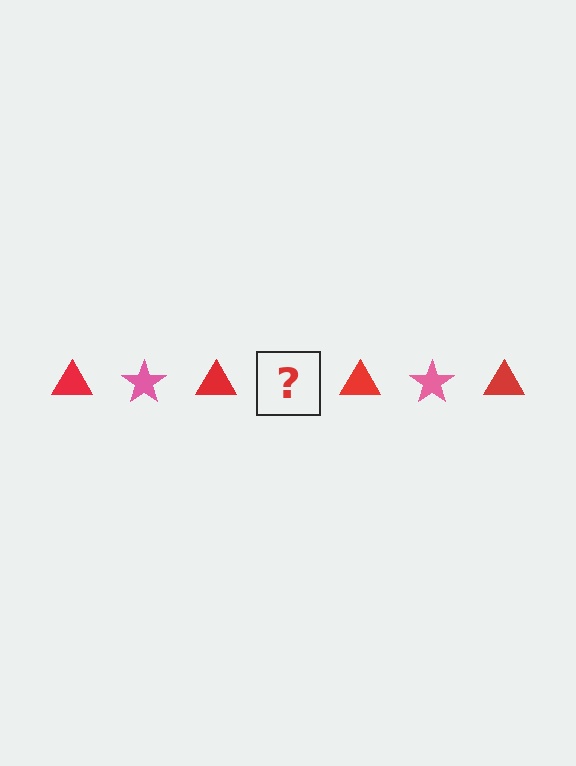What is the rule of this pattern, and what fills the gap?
The rule is that the pattern alternates between red triangle and pink star. The gap should be filled with a pink star.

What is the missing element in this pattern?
The missing element is a pink star.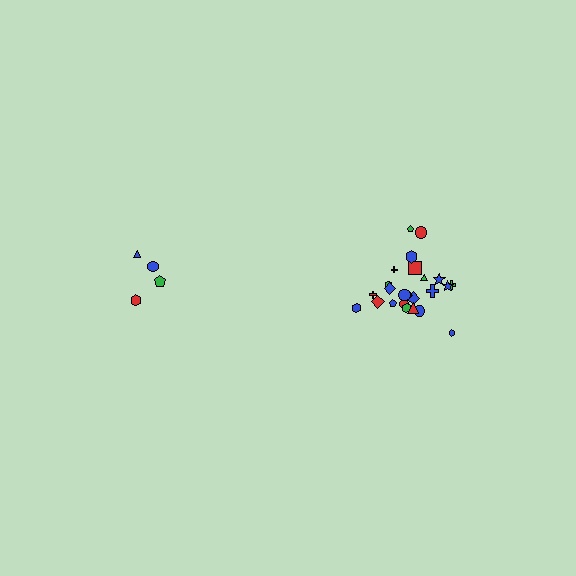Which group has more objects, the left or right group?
The right group.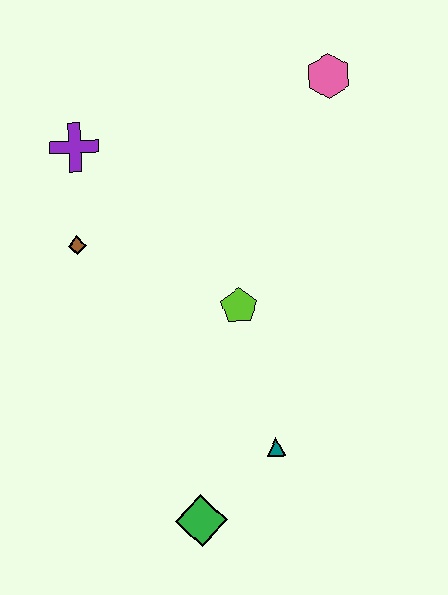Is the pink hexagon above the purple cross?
Yes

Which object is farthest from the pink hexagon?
The green diamond is farthest from the pink hexagon.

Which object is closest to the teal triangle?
The green diamond is closest to the teal triangle.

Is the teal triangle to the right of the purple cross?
Yes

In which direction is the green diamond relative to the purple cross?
The green diamond is below the purple cross.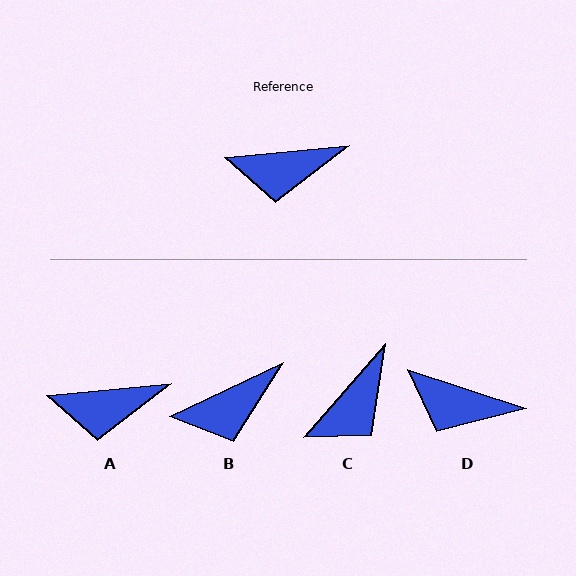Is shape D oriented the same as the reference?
No, it is off by about 23 degrees.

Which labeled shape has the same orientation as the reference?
A.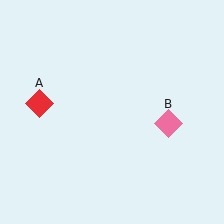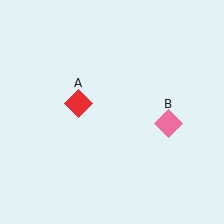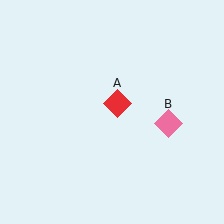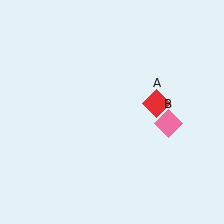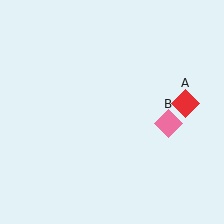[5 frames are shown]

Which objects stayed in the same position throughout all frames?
Pink diamond (object B) remained stationary.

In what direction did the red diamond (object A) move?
The red diamond (object A) moved right.